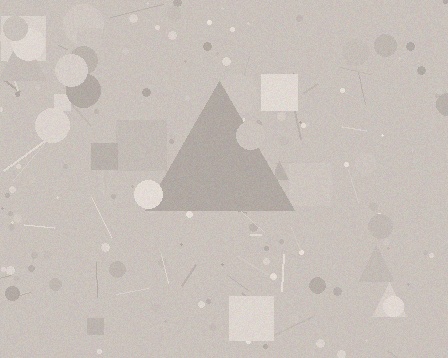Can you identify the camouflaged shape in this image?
The camouflaged shape is a triangle.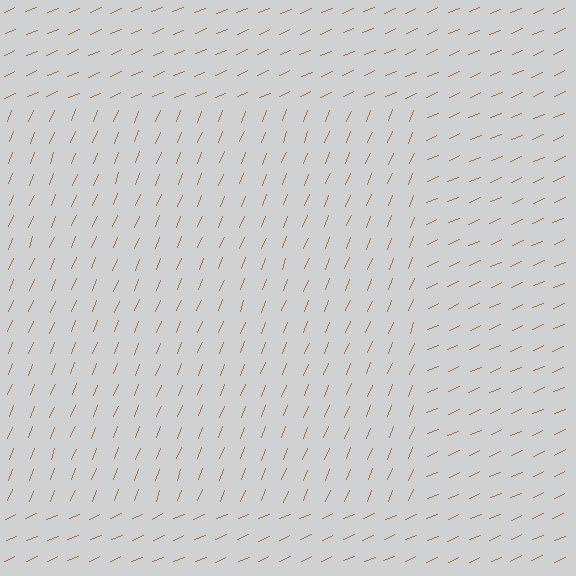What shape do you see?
I see a rectangle.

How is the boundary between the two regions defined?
The boundary is defined purely by a change in line orientation (approximately 45 degrees difference). All lines are the same color and thickness.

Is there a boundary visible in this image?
Yes, there is a texture boundary formed by a change in line orientation.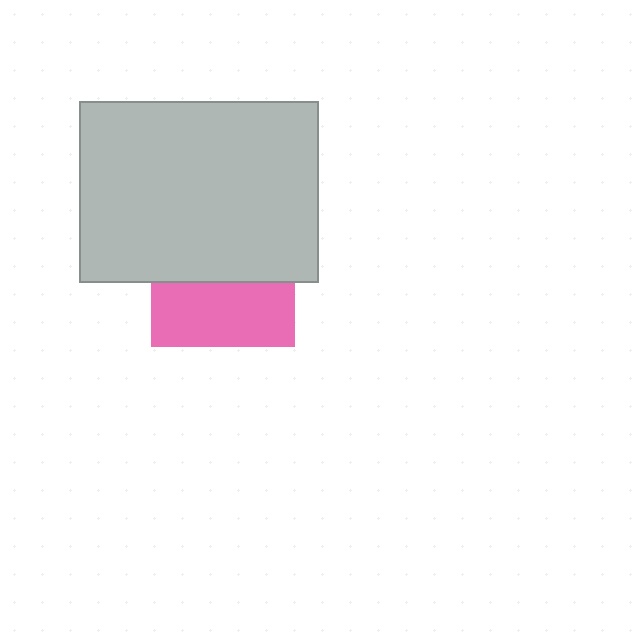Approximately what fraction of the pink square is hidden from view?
Roughly 56% of the pink square is hidden behind the light gray rectangle.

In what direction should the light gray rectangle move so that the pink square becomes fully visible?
The light gray rectangle should move up. That is the shortest direction to clear the overlap and leave the pink square fully visible.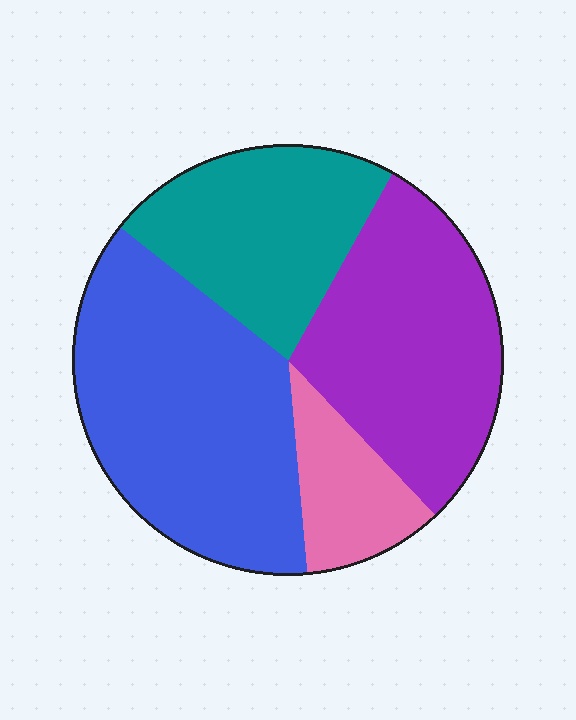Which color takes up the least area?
Pink, at roughly 10%.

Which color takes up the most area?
Blue, at roughly 35%.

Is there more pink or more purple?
Purple.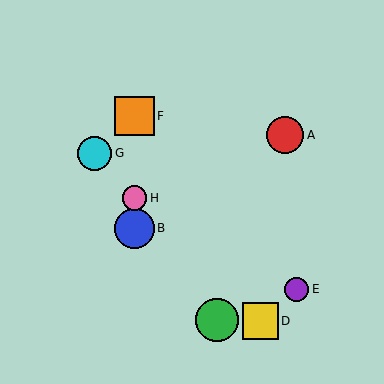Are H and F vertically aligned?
Yes, both are at x≈134.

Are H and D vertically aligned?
No, H is at x≈134 and D is at x≈260.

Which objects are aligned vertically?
Objects B, F, H are aligned vertically.